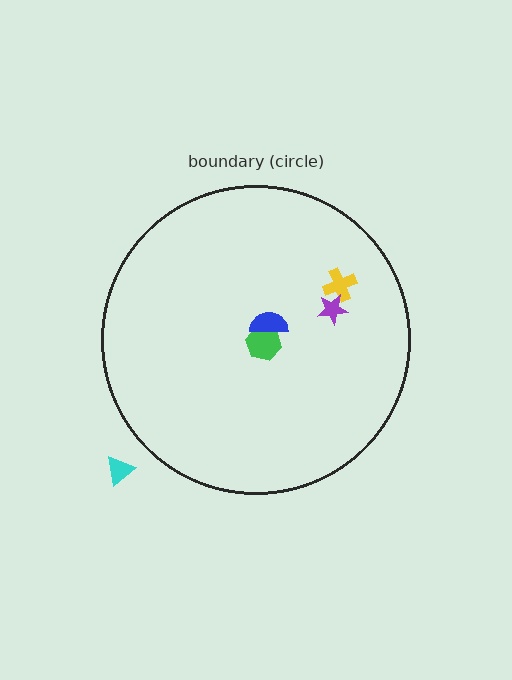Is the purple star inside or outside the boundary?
Inside.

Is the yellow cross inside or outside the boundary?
Inside.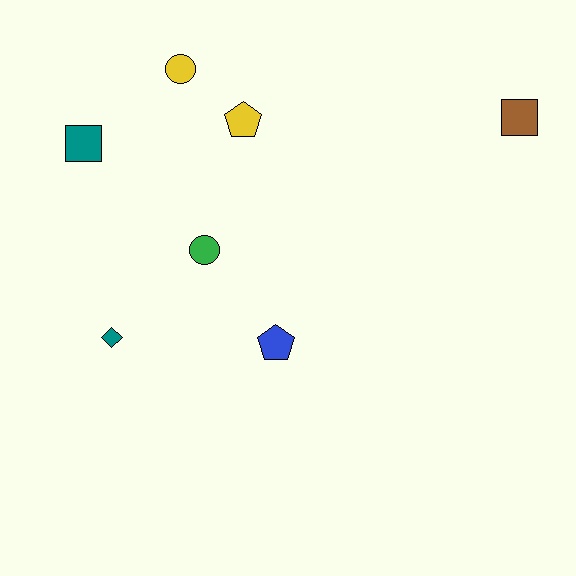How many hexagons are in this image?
There are no hexagons.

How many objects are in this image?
There are 7 objects.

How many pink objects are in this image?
There are no pink objects.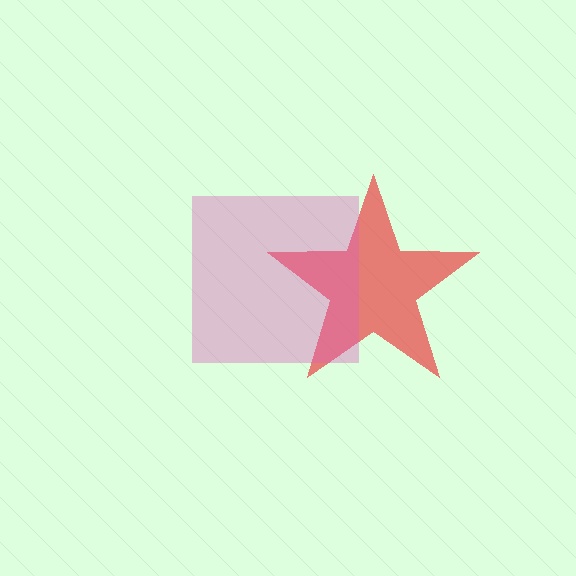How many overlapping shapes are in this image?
There are 2 overlapping shapes in the image.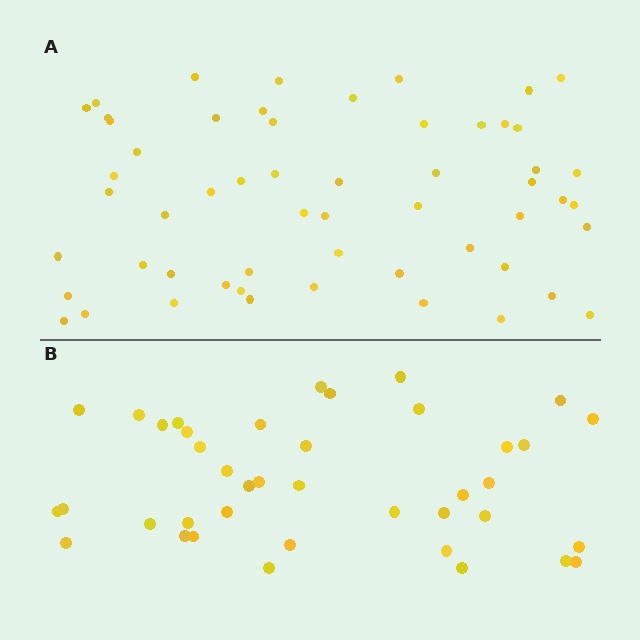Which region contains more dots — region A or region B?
Region A (the top region) has more dots.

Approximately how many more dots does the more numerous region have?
Region A has approximately 15 more dots than region B.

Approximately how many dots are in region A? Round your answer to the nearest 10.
About 60 dots. (The exact count is 56, which rounds to 60.)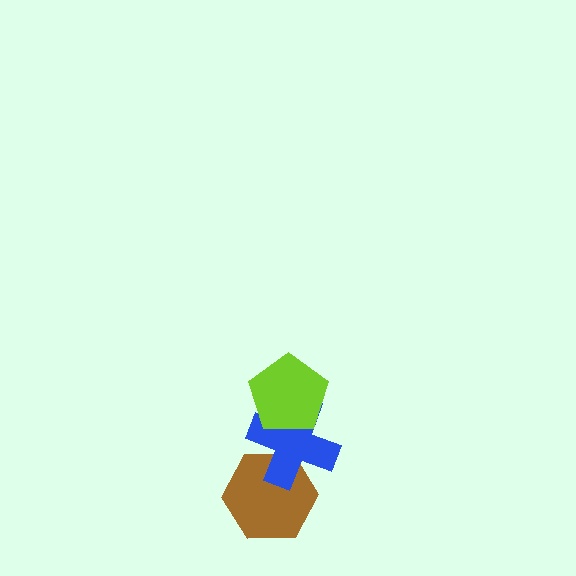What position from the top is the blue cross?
The blue cross is 2nd from the top.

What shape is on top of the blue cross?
The lime pentagon is on top of the blue cross.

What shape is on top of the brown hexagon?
The blue cross is on top of the brown hexagon.